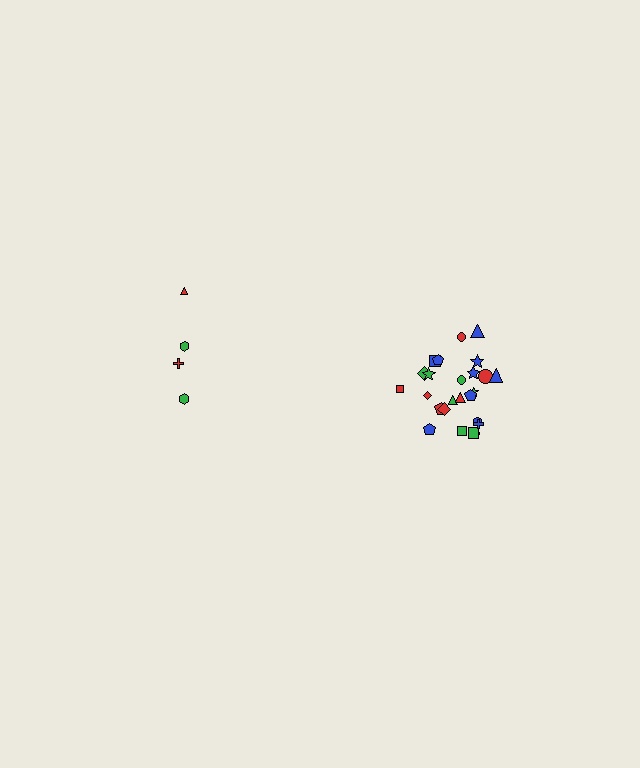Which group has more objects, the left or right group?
The right group.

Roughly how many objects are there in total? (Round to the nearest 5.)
Roughly 30 objects in total.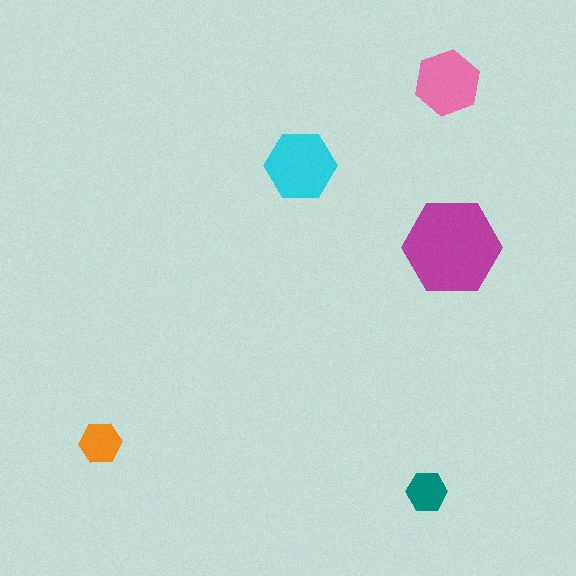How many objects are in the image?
There are 5 objects in the image.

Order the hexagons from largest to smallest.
the magenta one, the cyan one, the pink one, the orange one, the teal one.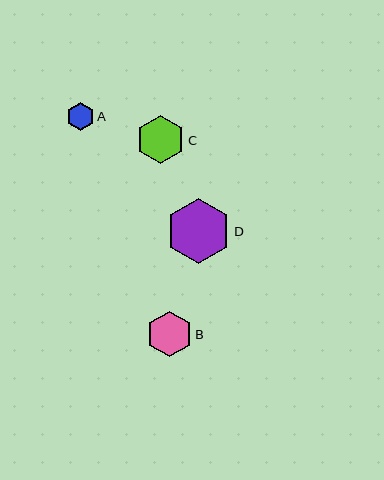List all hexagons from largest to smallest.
From largest to smallest: D, C, B, A.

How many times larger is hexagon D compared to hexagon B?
Hexagon D is approximately 1.4 times the size of hexagon B.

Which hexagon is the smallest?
Hexagon A is the smallest with a size of approximately 28 pixels.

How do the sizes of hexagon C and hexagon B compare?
Hexagon C and hexagon B are approximately the same size.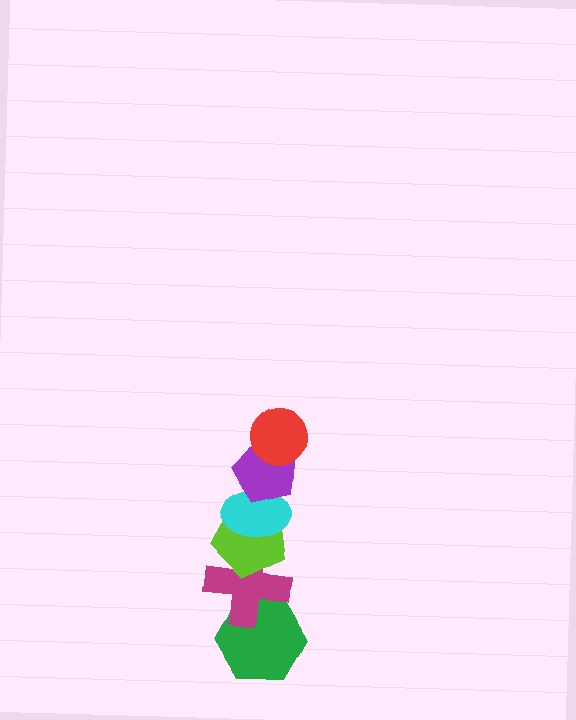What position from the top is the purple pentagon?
The purple pentagon is 2nd from the top.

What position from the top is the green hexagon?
The green hexagon is 6th from the top.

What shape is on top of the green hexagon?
The magenta cross is on top of the green hexagon.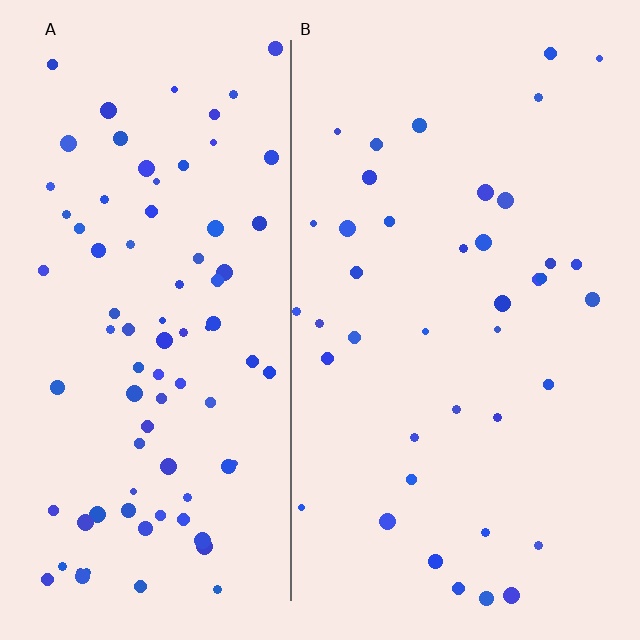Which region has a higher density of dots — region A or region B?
A (the left).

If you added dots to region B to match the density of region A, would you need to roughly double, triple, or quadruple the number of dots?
Approximately double.